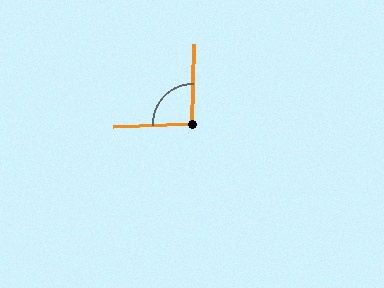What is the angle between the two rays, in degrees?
Approximately 94 degrees.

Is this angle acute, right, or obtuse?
It is approximately a right angle.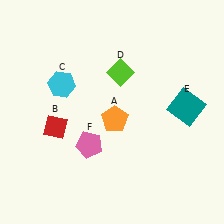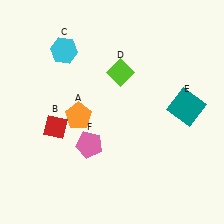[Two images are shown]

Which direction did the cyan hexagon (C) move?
The cyan hexagon (C) moved up.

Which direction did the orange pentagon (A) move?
The orange pentagon (A) moved left.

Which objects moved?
The objects that moved are: the orange pentagon (A), the cyan hexagon (C).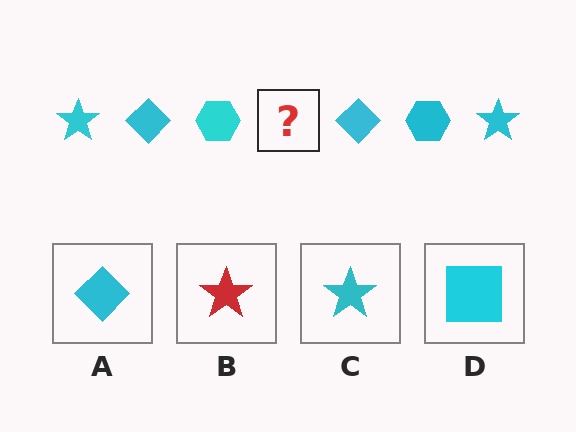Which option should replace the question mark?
Option C.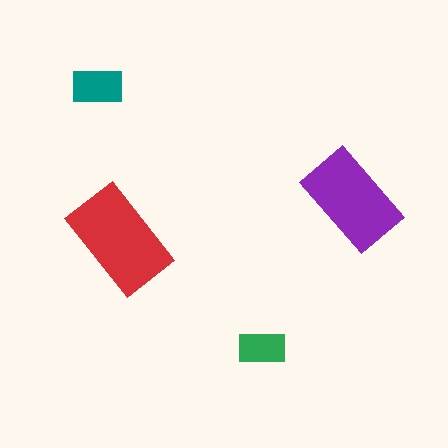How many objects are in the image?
There are 4 objects in the image.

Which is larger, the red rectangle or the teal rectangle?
The red one.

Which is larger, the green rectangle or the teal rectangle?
The teal one.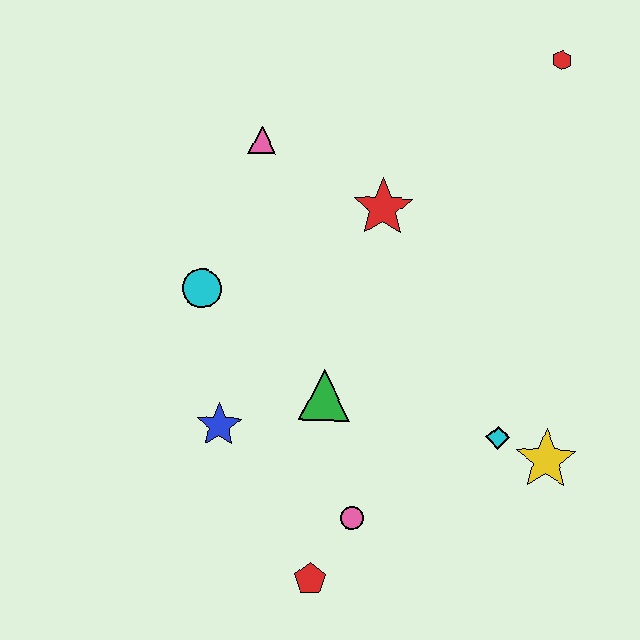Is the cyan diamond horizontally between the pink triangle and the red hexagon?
Yes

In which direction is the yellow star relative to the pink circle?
The yellow star is to the right of the pink circle.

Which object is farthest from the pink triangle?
The red pentagon is farthest from the pink triangle.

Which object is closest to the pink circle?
The red pentagon is closest to the pink circle.